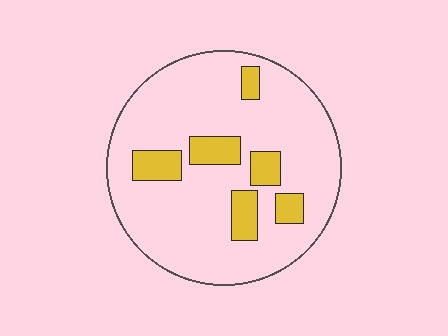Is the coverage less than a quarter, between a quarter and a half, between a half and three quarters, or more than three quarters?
Less than a quarter.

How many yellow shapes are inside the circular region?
6.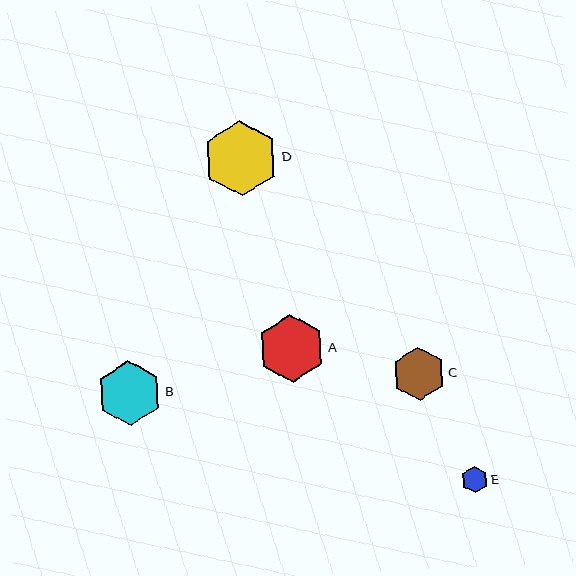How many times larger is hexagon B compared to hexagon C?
Hexagon B is approximately 1.2 times the size of hexagon C.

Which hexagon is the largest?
Hexagon D is the largest with a size of approximately 75 pixels.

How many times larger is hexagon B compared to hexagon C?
Hexagon B is approximately 1.2 times the size of hexagon C.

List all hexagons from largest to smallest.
From largest to smallest: D, A, B, C, E.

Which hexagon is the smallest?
Hexagon E is the smallest with a size of approximately 26 pixels.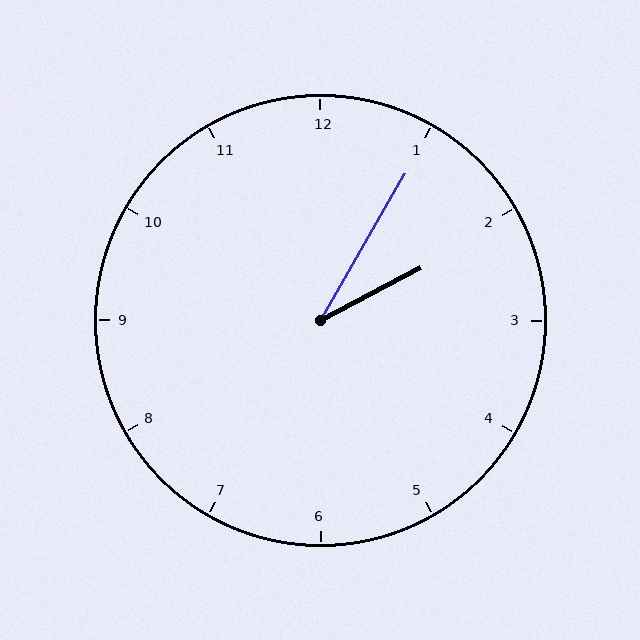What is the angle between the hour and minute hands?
Approximately 32 degrees.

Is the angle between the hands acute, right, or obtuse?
It is acute.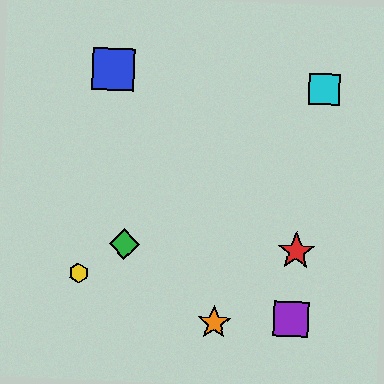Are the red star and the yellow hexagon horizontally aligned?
No, the red star is at y≈251 and the yellow hexagon is at y≈273.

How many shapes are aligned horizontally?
2 shapes (the red star, the green diamond) are aligned horizontally.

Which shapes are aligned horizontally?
The red star, the green diamond are aligned horizontally.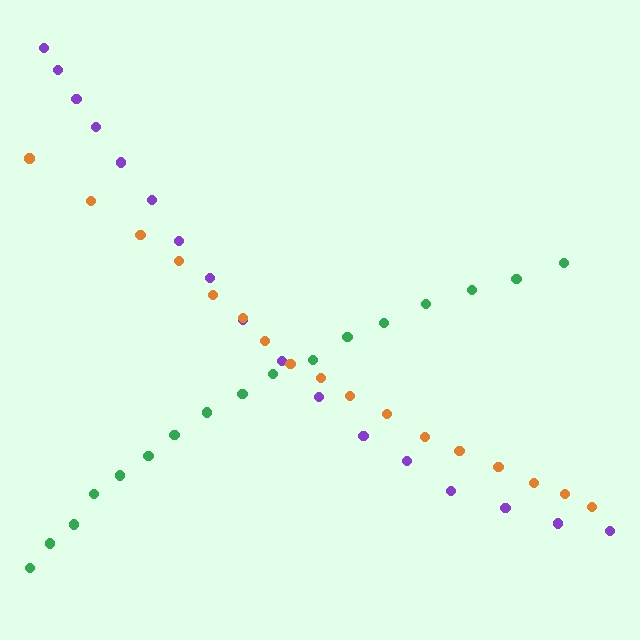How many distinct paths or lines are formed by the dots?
There are 3 distinct paths.